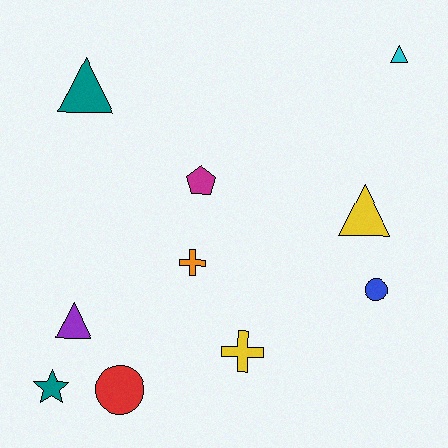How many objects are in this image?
There are 10 objects.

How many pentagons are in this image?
There is 1 pentagon.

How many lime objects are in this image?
There are no lime objects.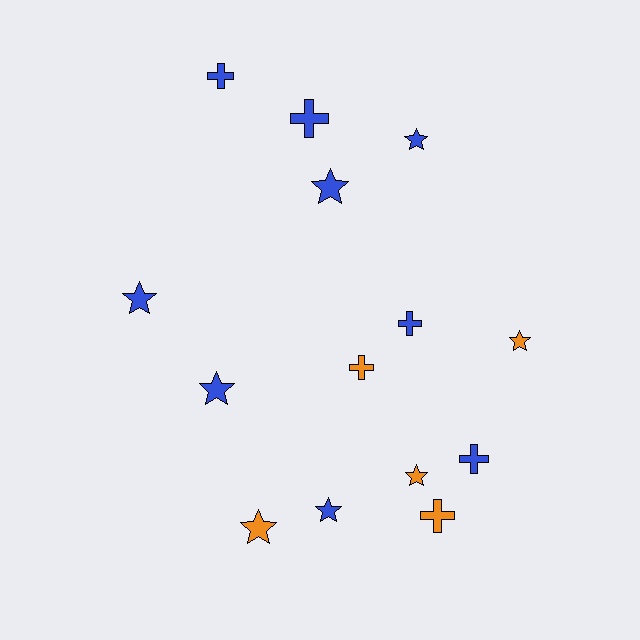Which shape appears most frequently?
Star, with 8 objects.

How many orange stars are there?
There are 3 orange stars.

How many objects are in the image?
There are 14 objects.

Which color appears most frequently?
Blue, with 9 objects.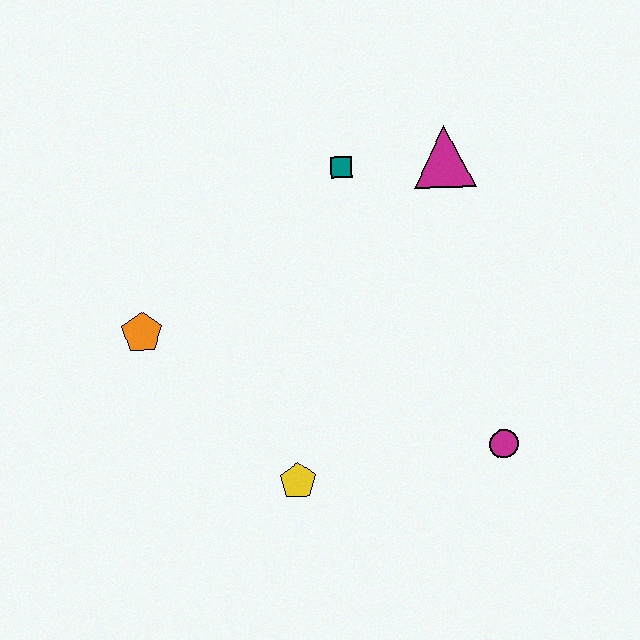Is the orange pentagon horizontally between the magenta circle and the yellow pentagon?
No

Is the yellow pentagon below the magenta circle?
Yes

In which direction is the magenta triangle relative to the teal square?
The magenta triangle is to the right of the teal square.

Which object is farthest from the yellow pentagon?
The magenta triangle is farthest from the yellow pentagon.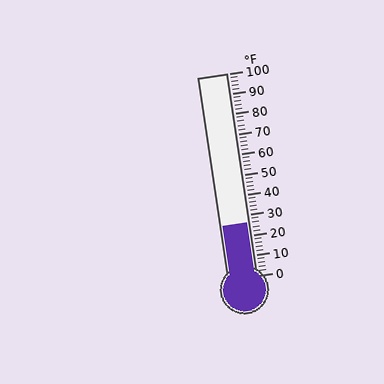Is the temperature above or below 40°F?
The temperature is below 40°F.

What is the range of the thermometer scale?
The thermometer scale ranges from 0°F to 100°F.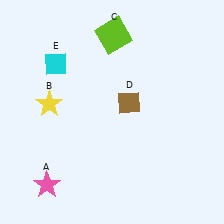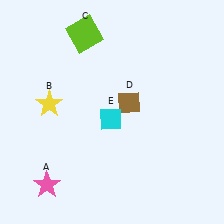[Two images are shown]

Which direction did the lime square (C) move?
The lime square (C) moved left.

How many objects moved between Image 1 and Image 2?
2 objects moved between the two images.